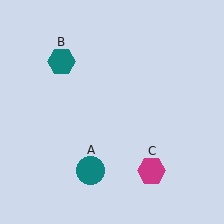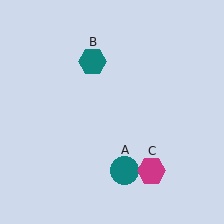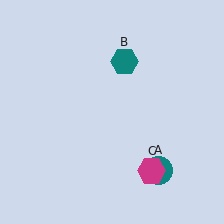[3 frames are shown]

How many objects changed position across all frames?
2 objects changed position: teal circle (object A), teal hexagon (object B).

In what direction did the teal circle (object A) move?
The teal circle (object A) moved right.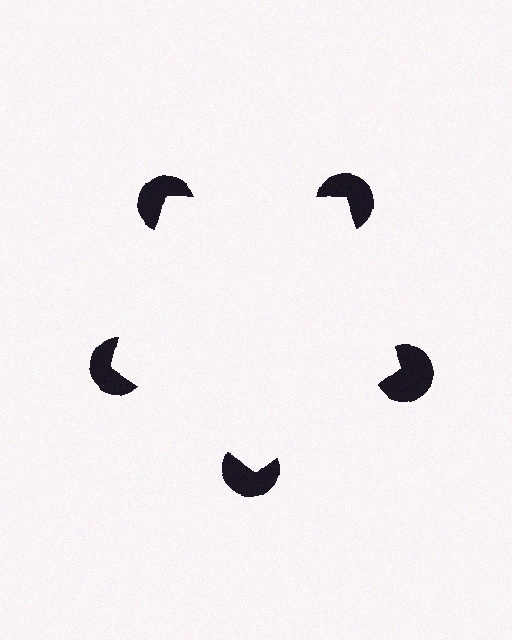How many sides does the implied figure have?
5 sides.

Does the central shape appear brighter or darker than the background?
It typically appears slightly brighter than the background, even though no actual brightness change is drawn.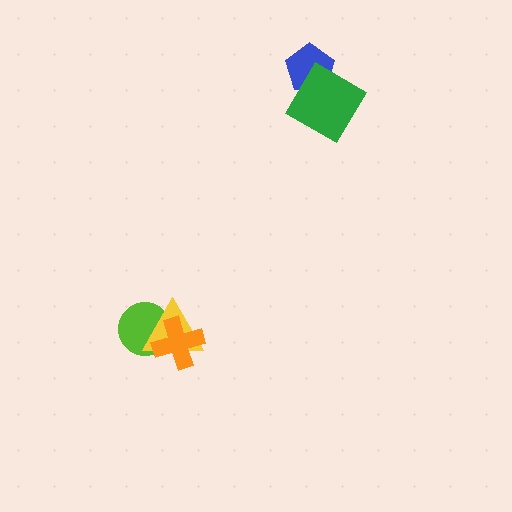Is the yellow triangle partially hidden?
Yes, it is partially covered by another shape.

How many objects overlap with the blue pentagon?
1 object overlaps with the blue pentagon.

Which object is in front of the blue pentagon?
The green diamond is in front of the blue pentagon.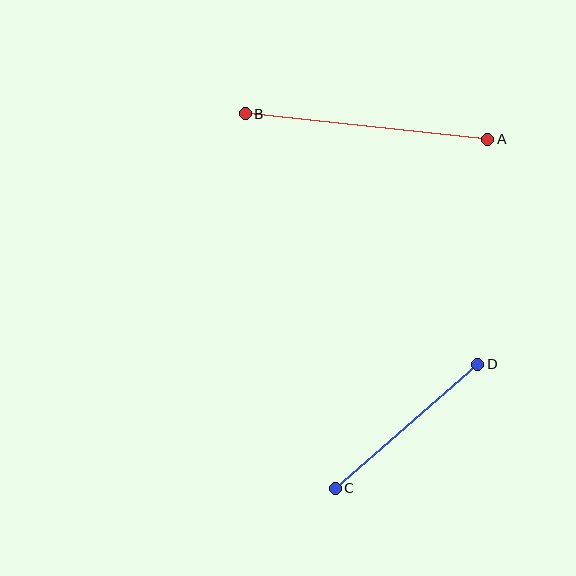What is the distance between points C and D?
The distance is approximately 189 pixels.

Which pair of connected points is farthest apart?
Points A and B are farthest apart.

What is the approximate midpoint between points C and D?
The midpoint is at approximately (406, 426) pixels.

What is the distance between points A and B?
The distance is approximately 244 pixels.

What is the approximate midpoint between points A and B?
The midpoint is at approximately (366, 126) pixels.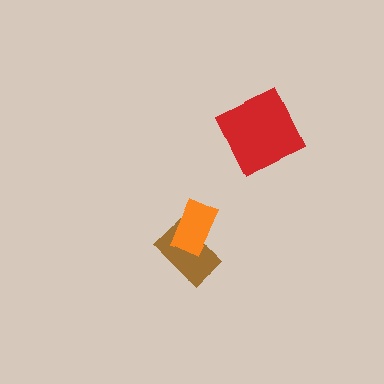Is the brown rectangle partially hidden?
Yes, it is partially covered by another shape.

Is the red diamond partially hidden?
No, no other shape covers it.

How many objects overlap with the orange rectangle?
1 object overlaps with the orange rectangle.